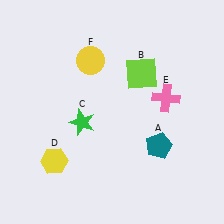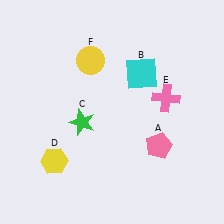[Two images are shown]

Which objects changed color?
A changed from teal to pink. B changed from lime to cyan.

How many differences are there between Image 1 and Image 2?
There are 2 differences between the two images.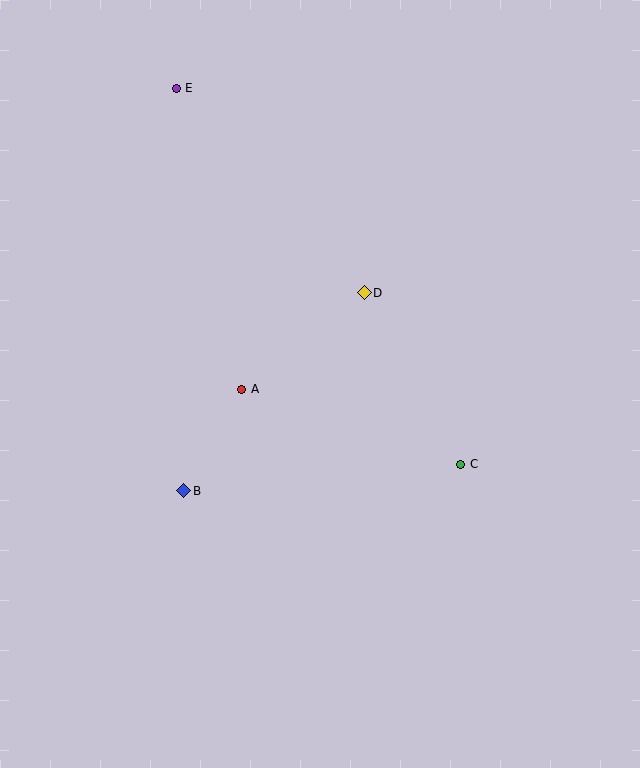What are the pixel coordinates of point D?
Point D is at (364, 293).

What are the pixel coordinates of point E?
Point E is at (176, 88).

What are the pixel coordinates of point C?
Point C is at (461, 464).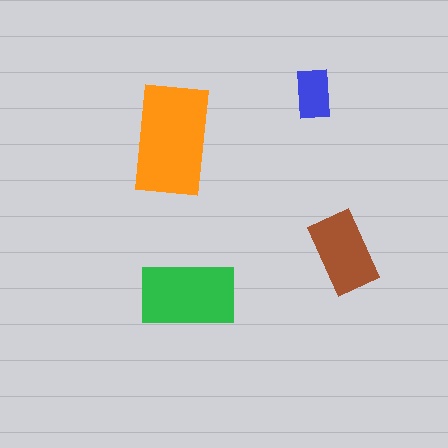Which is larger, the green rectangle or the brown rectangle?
The green one.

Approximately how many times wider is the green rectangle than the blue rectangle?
About 2 times wider.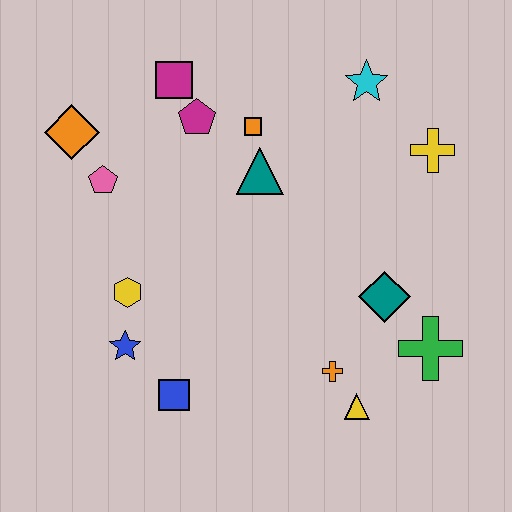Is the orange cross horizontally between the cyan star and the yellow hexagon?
Yes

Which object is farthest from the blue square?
The cyan star is farthest from the blue square.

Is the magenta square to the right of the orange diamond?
Yes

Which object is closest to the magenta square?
The magenta pentagon is closest to the magenta square.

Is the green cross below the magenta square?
Yes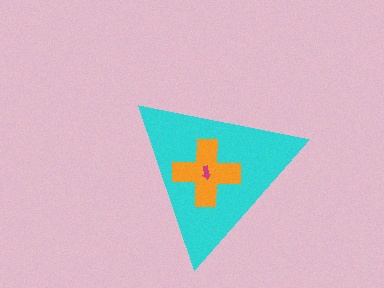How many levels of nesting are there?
3.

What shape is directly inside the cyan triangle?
The orange cross.